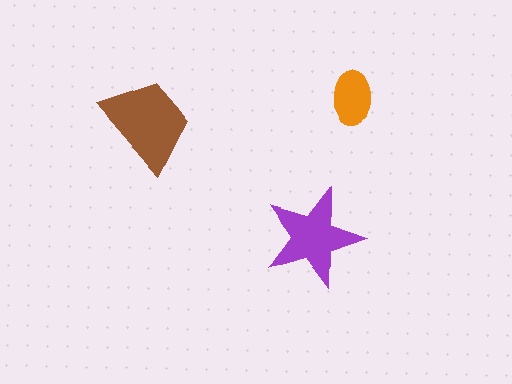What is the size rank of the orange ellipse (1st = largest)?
3rd.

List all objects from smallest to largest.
The orange ellipse, the purple star, the brown trapezoid.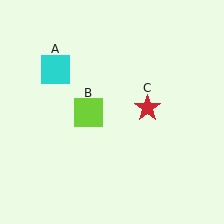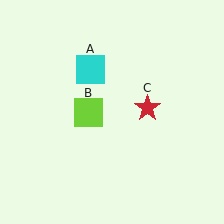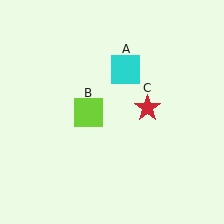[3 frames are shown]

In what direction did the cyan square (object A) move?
The cyan square (object A) moved right.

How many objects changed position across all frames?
1 object changed position: cyan square (object A).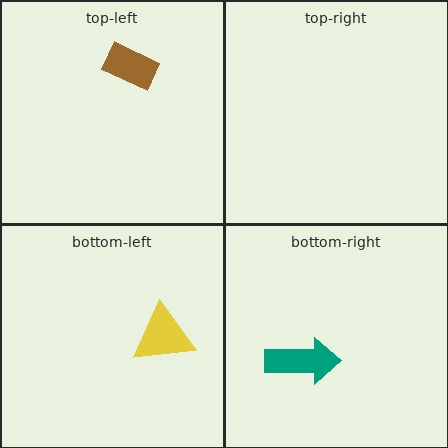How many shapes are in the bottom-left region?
1.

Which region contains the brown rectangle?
The top-left region.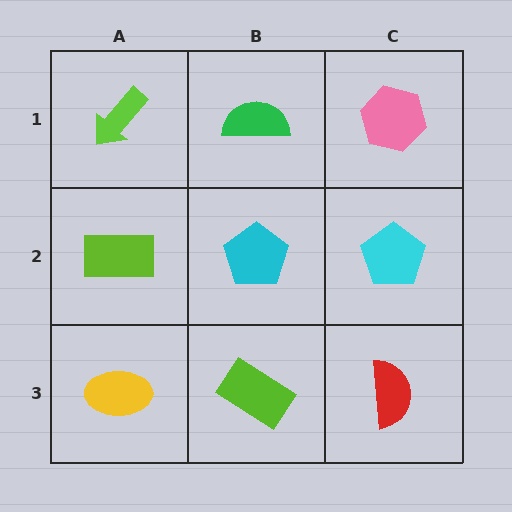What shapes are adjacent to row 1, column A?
A lime rectangle (row 2, column A), a green semicircle (row 1, column B).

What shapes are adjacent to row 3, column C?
A cyan pentagon (row 2, column C), a lime rectangle (row 3, column B).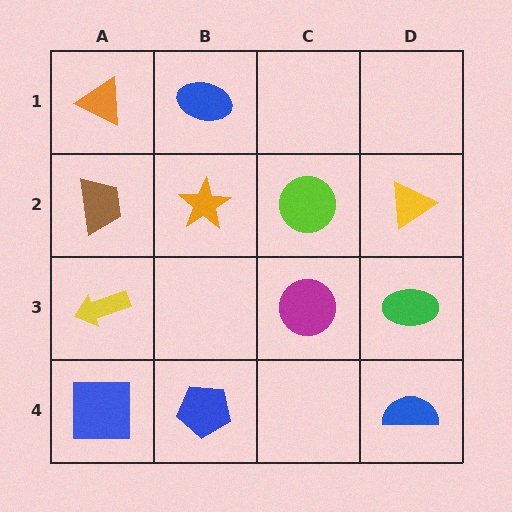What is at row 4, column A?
A blue square.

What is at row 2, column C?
A lime circle.